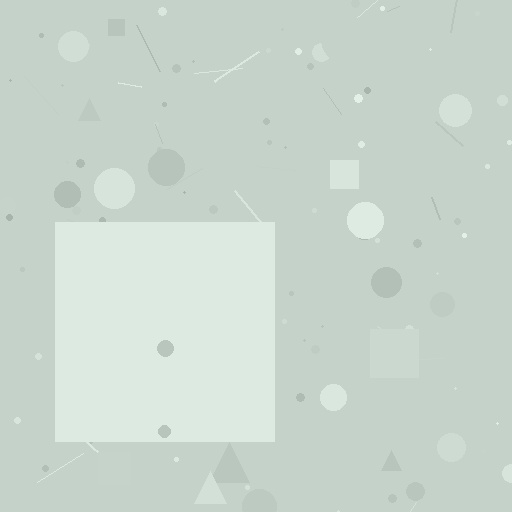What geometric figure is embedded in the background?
A square is embedded in the background.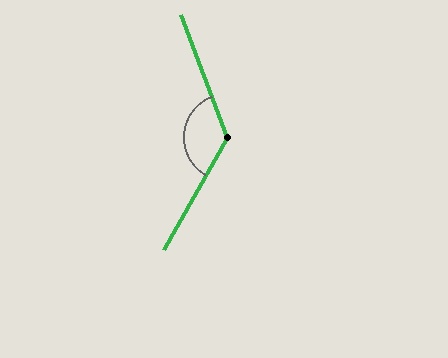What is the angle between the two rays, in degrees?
Approximately 130 degrees.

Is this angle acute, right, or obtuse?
It is obtuse.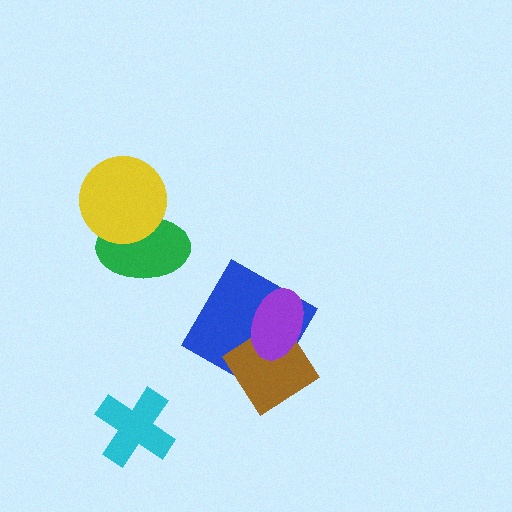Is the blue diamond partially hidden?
Yes, it is partially covered by another shape.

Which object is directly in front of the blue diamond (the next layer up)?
The brown diamond is directly in front of the blue diamond.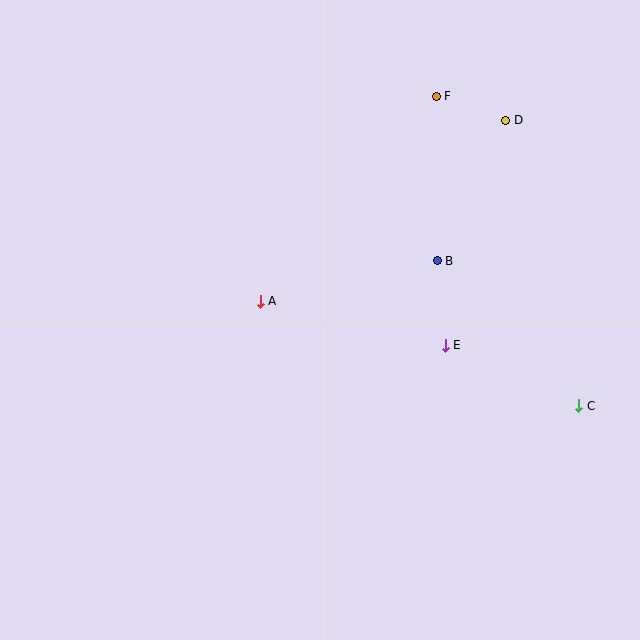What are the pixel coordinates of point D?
Point D is at (506, 120).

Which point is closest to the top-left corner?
Point A is closest to the top-left corner.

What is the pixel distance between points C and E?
The distance between C and E is 146 pixels.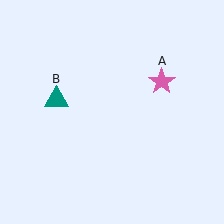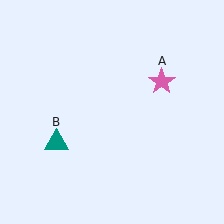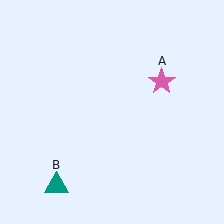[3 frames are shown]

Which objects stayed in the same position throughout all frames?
Pink star (object A) remained stationary.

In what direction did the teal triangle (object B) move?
The teal triangle (object B) moved down.